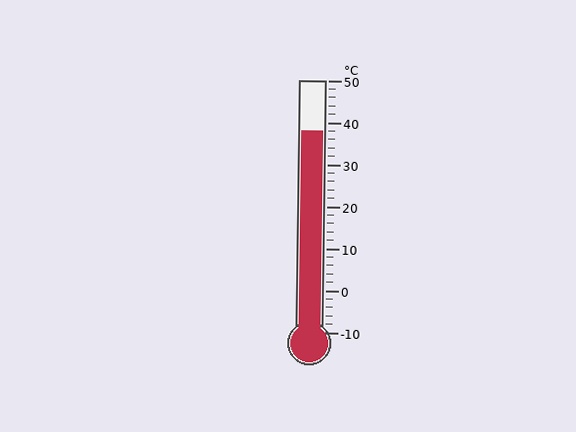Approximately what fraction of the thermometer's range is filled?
The thermometer is filled to approximately 80% of its range.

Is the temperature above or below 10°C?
The temperature is above 10°C.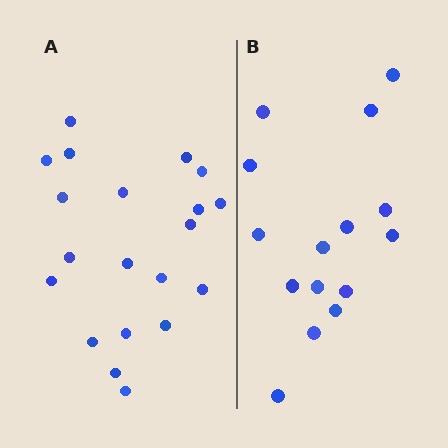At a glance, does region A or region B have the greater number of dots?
Region A (the left region) has more dots.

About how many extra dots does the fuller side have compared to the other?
Region A has about 5 more dots than region B.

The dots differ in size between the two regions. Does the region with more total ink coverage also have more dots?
No. Region B has more total ink coverage because its dots are larger, but region A actually contains more individual dots. Total area can be misleading — the number of items is what matters here.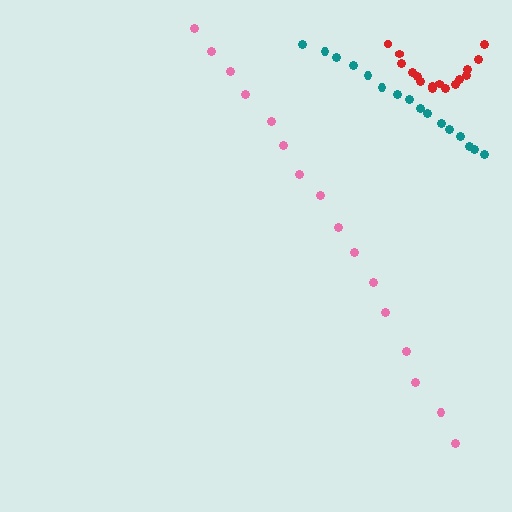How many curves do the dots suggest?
There are 3 distinct paths.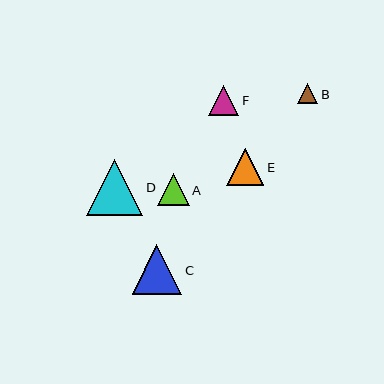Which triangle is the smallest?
Triangle B is the smallest with a size of approximately 21 pixels.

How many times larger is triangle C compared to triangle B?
Triangle C is approximately 2.4 times the size of triangle B.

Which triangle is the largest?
Triangle D is the largest with a size of approximately 56 pixels.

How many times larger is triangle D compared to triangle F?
Triangle D is approximately 1.9 times the size of triangle F.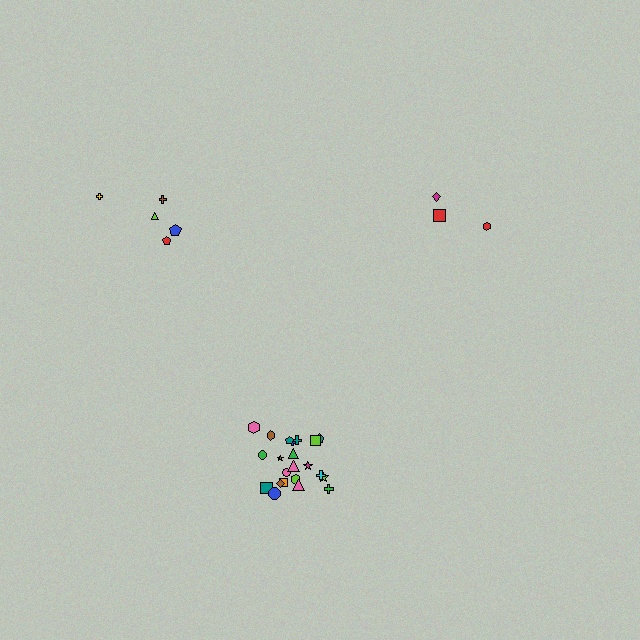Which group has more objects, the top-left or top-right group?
The top-left group.